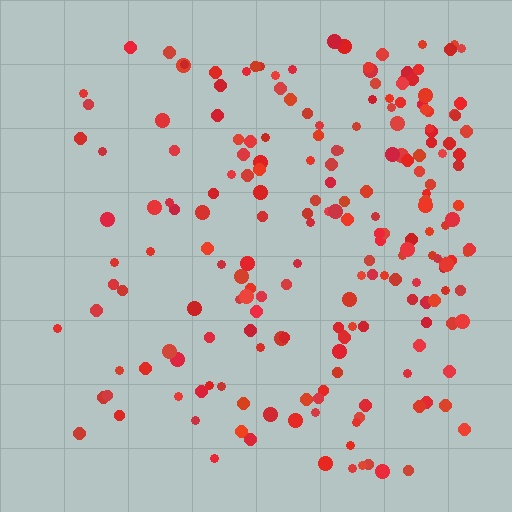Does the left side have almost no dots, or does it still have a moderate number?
Still a moderate number, just noticeably fewer than the right.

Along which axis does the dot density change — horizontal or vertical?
Horizontal.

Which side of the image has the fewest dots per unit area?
The left.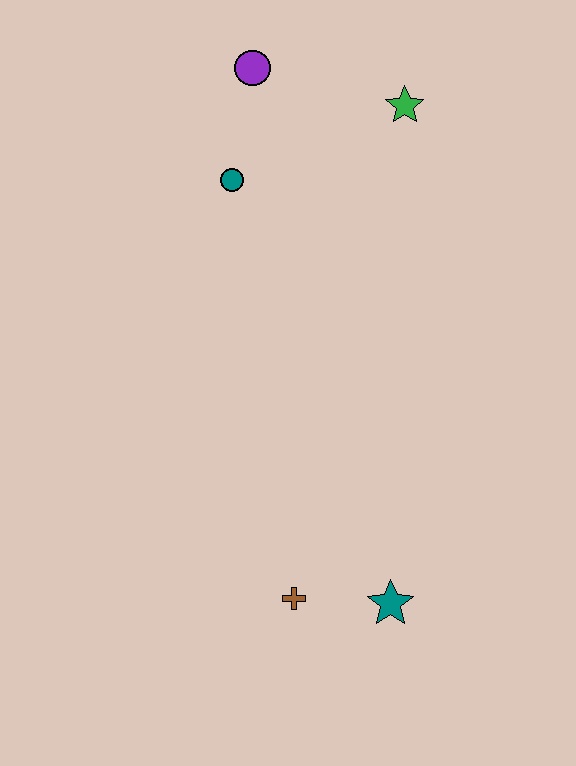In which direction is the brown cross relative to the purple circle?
The brown cross is below the purple circle.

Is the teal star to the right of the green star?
No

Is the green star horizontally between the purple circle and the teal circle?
No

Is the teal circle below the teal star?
No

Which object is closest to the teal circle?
The purple circle is closest to the teal circle.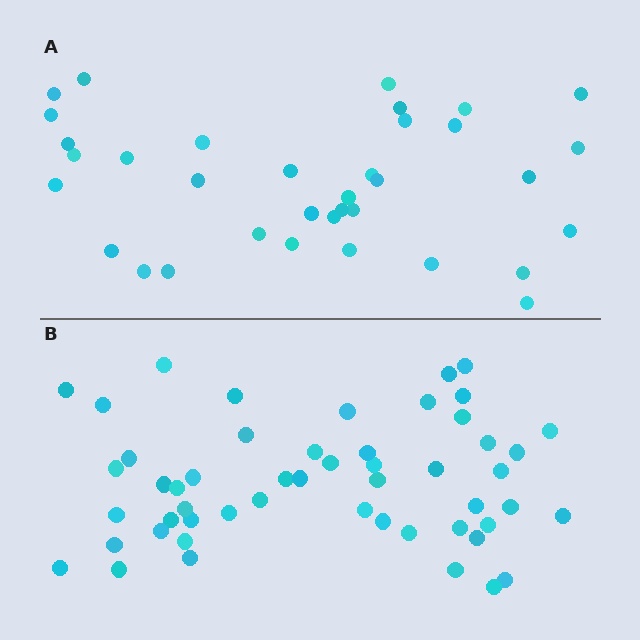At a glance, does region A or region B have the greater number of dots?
Region B (the bottom region) has more dots.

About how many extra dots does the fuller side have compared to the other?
Region B has approximately 15 more dots than region A.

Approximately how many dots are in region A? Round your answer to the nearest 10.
About 40 dots. (The exact count is 35, which rounds to 40.)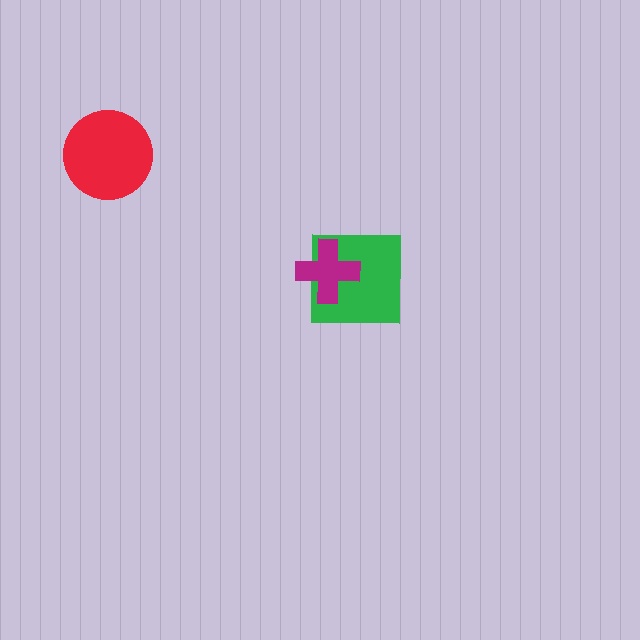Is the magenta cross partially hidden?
No, no other shape covers it.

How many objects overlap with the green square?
1 object overlaps with the green square.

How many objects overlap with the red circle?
0 objects overlap with the red circle.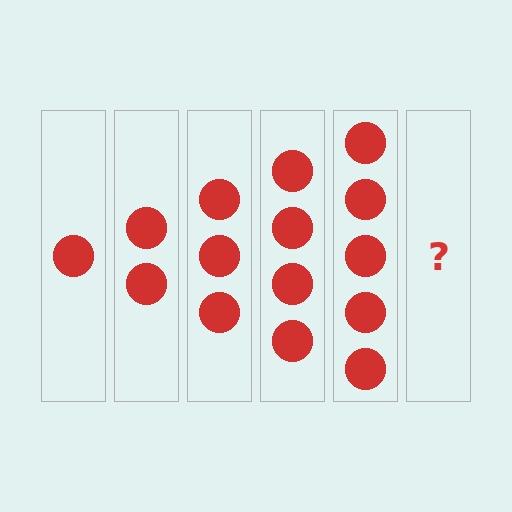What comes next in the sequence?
The next element should be 6 circles.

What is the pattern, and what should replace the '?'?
The pattern is that each step adds one more circle. The '?' should be 6 circles.